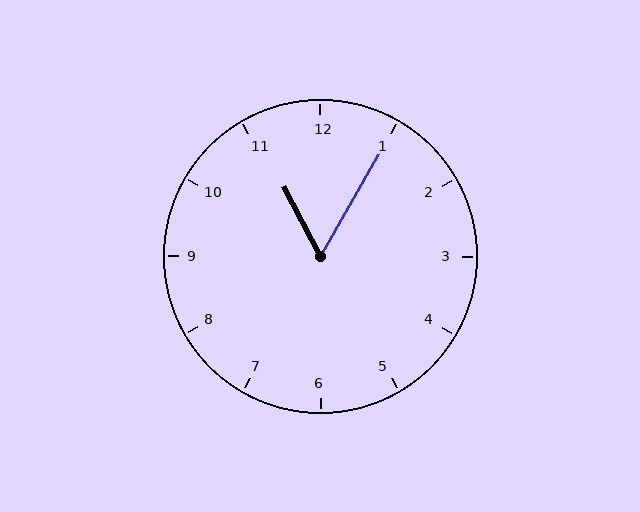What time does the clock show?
11:05.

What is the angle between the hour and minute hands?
Approximately 58 degrees.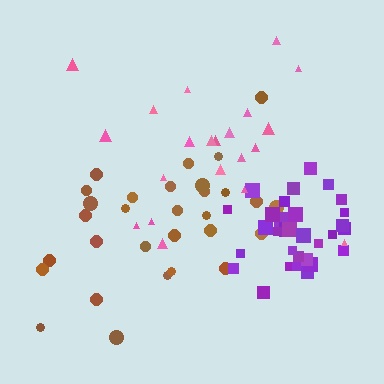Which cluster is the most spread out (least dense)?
Pink.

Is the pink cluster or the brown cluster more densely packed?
Brown.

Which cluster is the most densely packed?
Purple.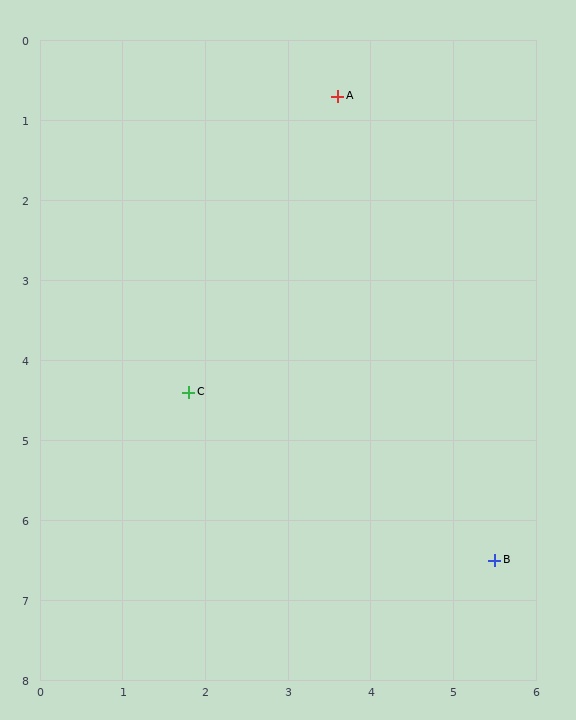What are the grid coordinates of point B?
Point B is at approximately (5.5, 6.5).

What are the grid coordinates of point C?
Point C is at approximately (1.8, 4.4).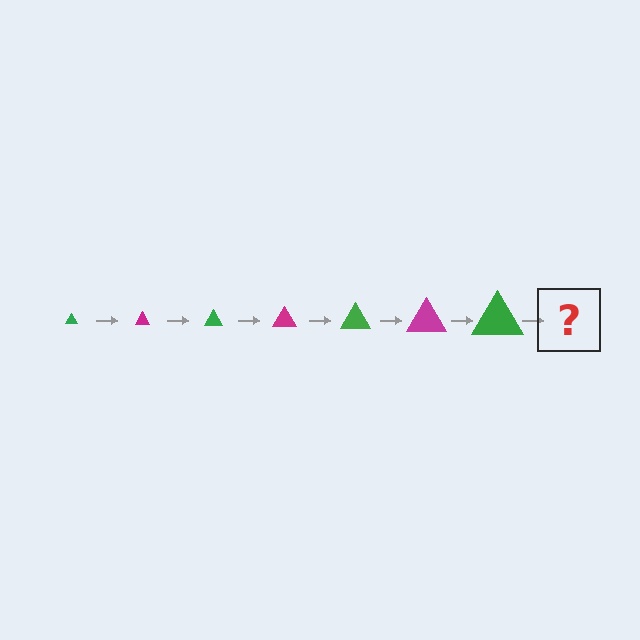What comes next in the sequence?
The next element should be a magenta triangle, larger than the previous one.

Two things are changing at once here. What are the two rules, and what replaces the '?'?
The two rules are that the triangle grows larger each step and the color cycles through green and magenta. The '?' should be a magenta triangle, larger than the previous one.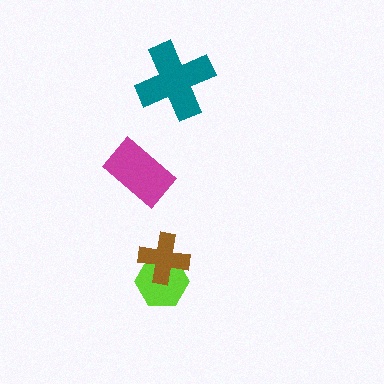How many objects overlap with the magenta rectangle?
0 objects overlap with the magenta rectangle.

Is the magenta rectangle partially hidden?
No, no other shape covers it.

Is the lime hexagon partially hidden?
Yes, it is partially covered by another shape.